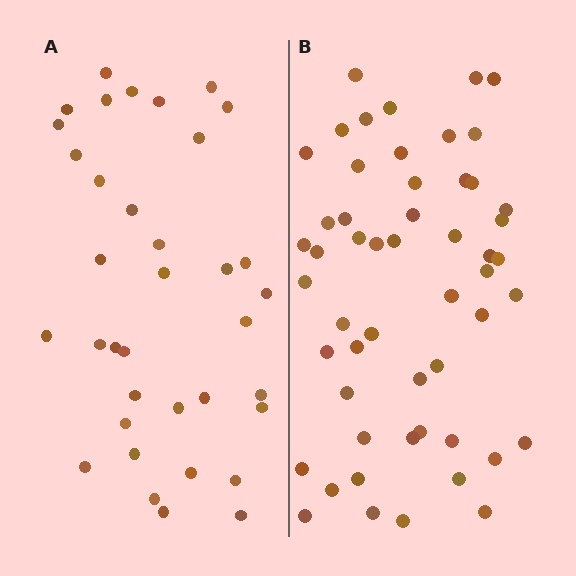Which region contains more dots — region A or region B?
Region B (the right region) has more dots.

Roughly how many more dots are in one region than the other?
Region B has approximately 15 more dots than region A.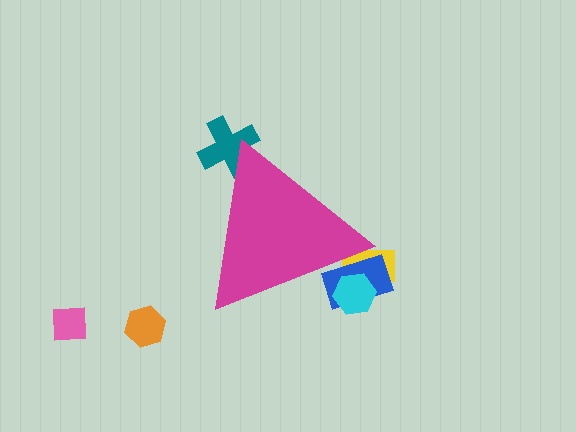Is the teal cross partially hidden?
Yes, the teal cross is partially hidden behind the magenta triangle.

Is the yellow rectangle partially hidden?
Yes, the yellow rectangle is partially hidden behind the magenta triangle.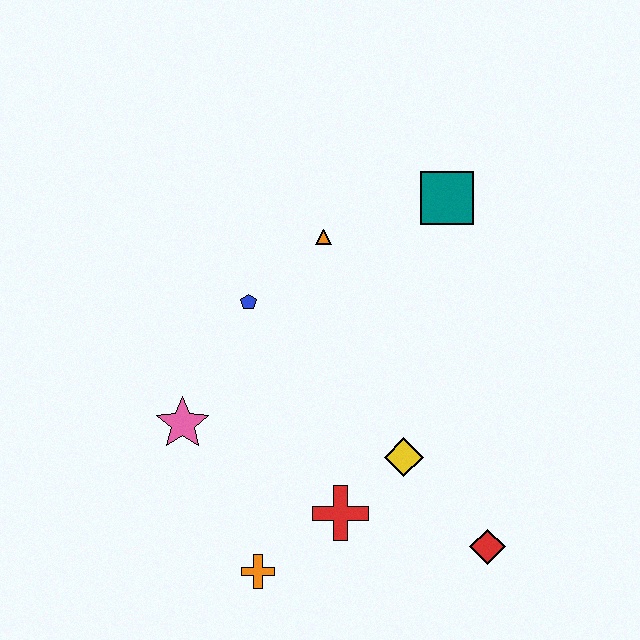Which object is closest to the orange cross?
The red cross is closest to the orange cross.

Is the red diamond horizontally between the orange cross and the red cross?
No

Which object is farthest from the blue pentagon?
The red diamond is farthest from the blue pentagon.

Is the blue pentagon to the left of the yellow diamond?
Yes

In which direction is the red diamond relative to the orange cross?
The red diamond is to the right of the orange cross.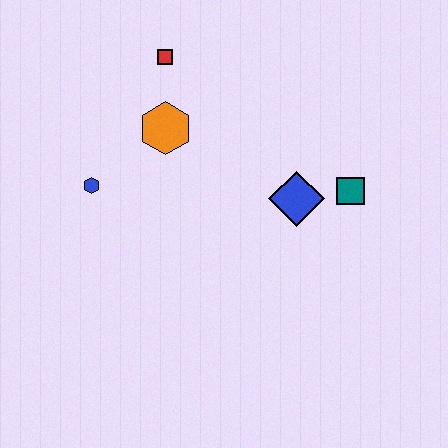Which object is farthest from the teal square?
The blue hexagon is farthest from the teal square.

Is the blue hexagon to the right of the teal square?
No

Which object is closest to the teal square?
The blue diamond is closest to the teal square.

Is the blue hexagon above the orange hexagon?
No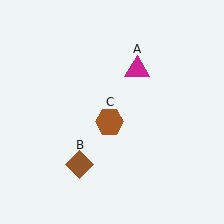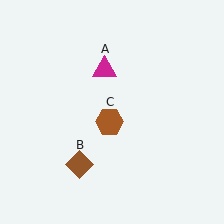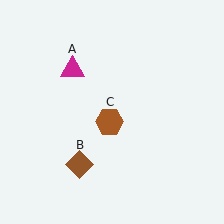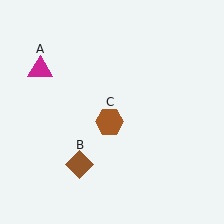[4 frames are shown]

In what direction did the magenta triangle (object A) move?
The magenta triangle (object A) moved left.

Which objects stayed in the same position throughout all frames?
Brown diamond (object B) and brown hexagon (object C) remained stationary.